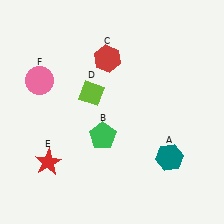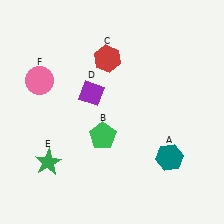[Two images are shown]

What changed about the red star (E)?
In Image 1, E is red. In Image 2, it changed to green.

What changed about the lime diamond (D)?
In Image 1, D is lime. In Image 2, it changed to purple.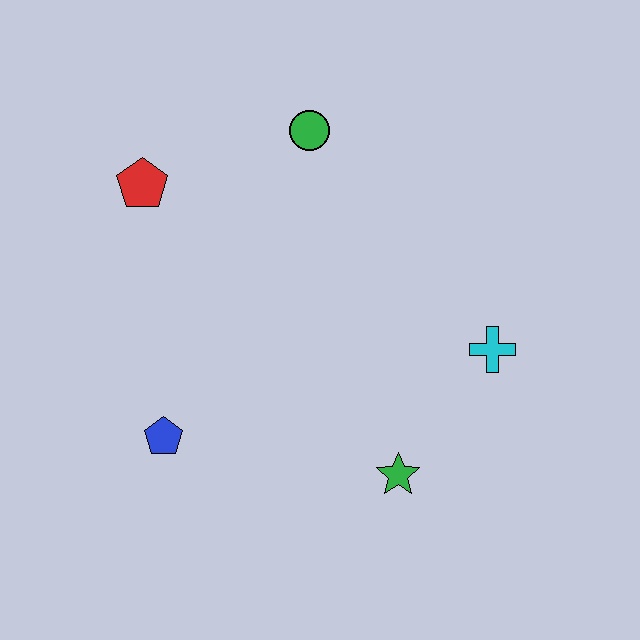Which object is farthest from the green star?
The red pentagon is farthest from the green star.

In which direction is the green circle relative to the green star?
The green circle is above the green star.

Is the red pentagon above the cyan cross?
Yes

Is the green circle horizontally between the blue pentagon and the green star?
Yes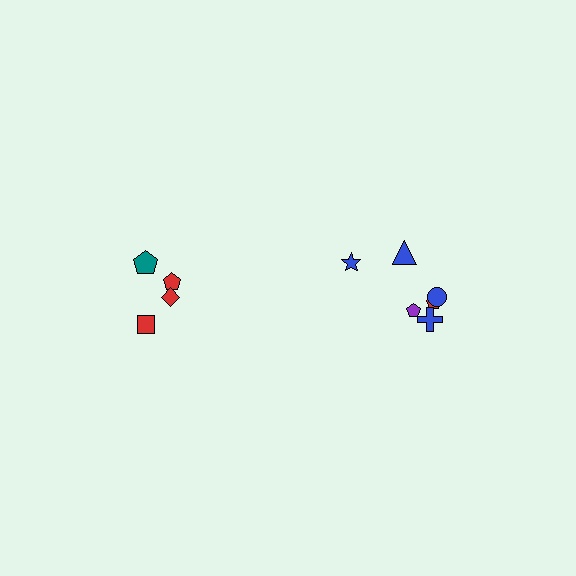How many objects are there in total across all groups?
There are 10 objects.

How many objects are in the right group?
There are 6 objects.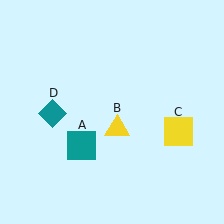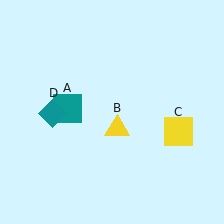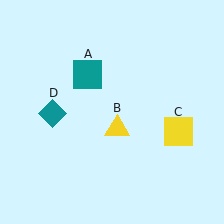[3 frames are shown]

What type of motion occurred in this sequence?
The teal square (object A) rotated clockwise around the center of the scene.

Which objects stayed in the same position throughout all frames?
Yellow triangle (object B) and yellow square (object C) and teal diamond (object D) remained stationary.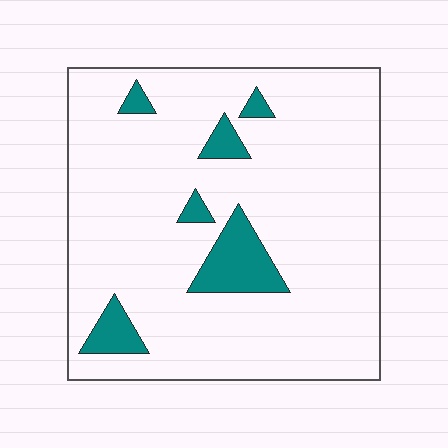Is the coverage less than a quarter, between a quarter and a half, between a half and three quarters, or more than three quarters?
Less than a quarter.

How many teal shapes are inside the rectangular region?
6.